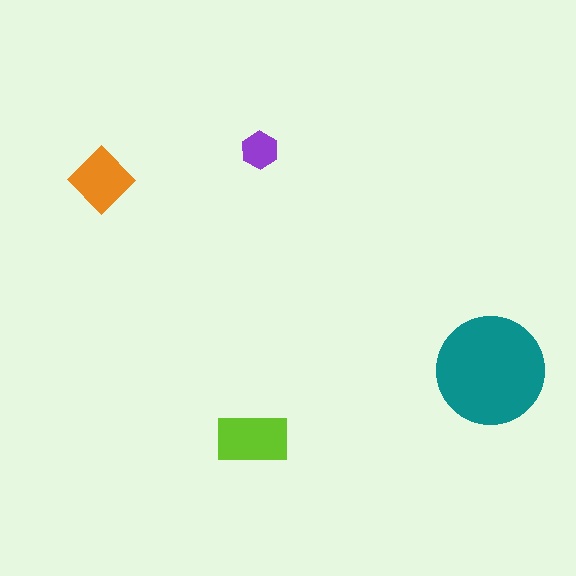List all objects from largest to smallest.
The teal circle, the lime rectangle, the orange diamond, the purple hexagon.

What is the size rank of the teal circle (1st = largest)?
1st.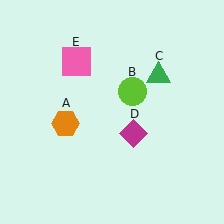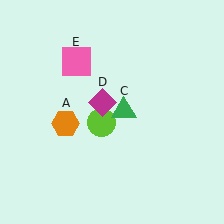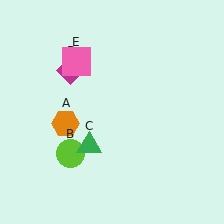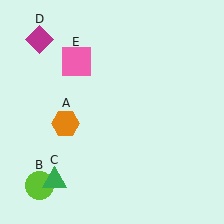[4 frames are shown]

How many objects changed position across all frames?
3 objects changed position: lime circle (object B), green triangle (object C), magenta diamond (object D).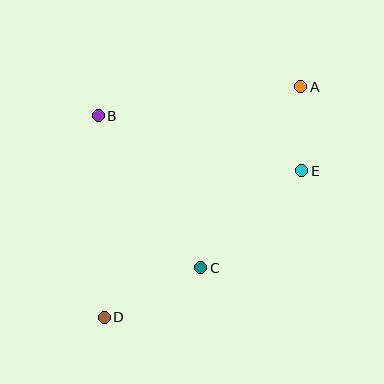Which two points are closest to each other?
Points A and E are closest to each other.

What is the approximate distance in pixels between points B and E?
The distance between B and E is approximately 211 pixels.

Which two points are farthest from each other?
Points A and D are farthest from each other.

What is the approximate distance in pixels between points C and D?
The distance between C and D is approximately 109 pixels.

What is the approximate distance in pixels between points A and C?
The distance between A and C is approximately 207 pixels.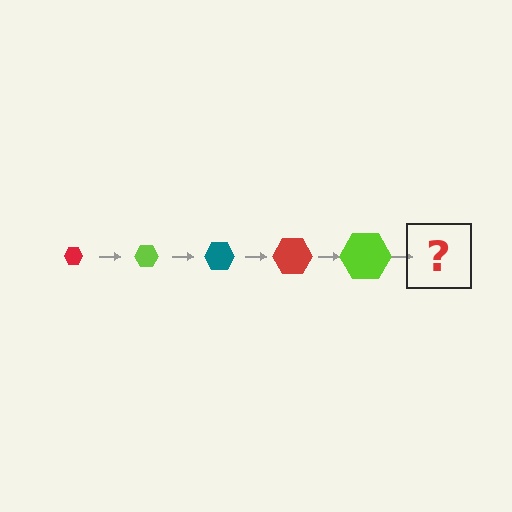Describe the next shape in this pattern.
It should be a teal hexagon, larger than the previous one.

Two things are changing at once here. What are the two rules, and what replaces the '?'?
The two rules are that the hexagon grows larger each step and the color cycles through red, lime, and teal. The '?' should be a teal hexagon, larger than the previous one.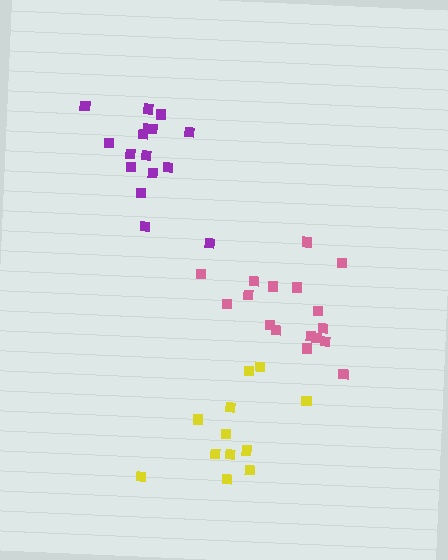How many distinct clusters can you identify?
There are 3 distinct clusters.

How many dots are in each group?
Group 1: 12 dots, Group 2: 16 dots, Group 3: 17 dots (45 total).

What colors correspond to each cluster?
The clusters are colored: yellow, purple, pink.